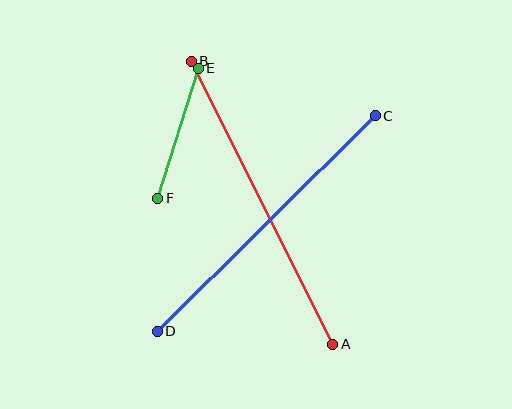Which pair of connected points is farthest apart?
Points A and B are farthest apart.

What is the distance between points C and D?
The distance is approximately 307 pixels.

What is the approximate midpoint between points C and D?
The midpoint is at approximately (266, 223) pixels.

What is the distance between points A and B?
The distance is approximately 316 pixels.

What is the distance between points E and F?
The distance is approximately 136 pixels.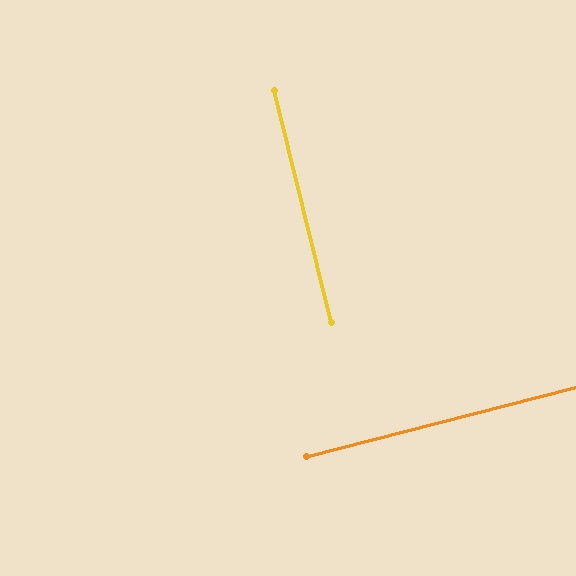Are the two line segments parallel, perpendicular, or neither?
Perpendicular — they meet at approximately 89°.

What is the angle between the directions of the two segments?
Approximately 89 degrees.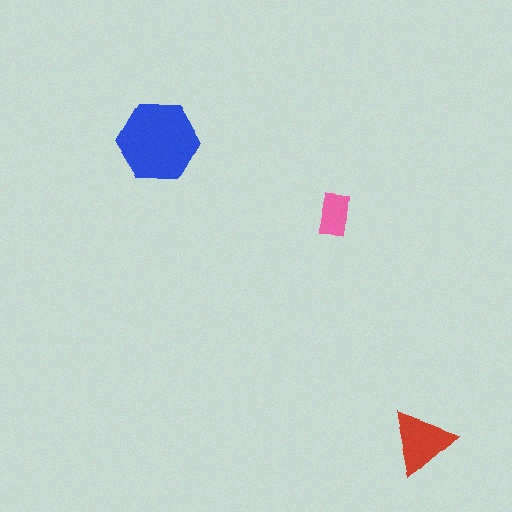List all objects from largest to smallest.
The blue hexagon, the red triangle, the pink rectangle.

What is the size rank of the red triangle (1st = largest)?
2nd.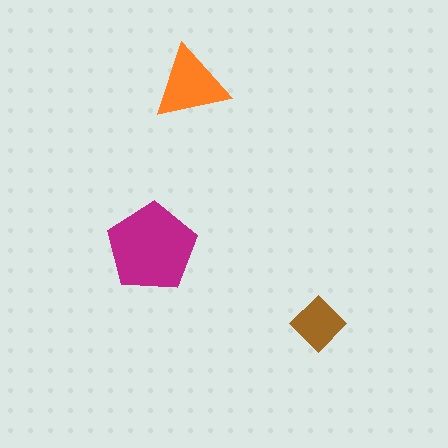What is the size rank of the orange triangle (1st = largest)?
2nd.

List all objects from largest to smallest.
The magenta pentagon, the orange triangle, the brown diamond.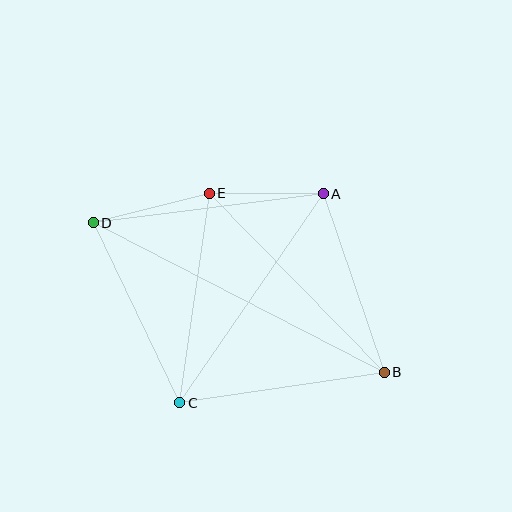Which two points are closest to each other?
Points A and E are closest to each other.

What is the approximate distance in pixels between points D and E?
The distance between D and E is approximately 119 pixels.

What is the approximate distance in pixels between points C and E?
The distance between C and E is approximately 212 pixels.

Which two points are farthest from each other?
Points B and D are farthest from each other.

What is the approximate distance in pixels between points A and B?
The distance between A and B is approximately 189 pixels.